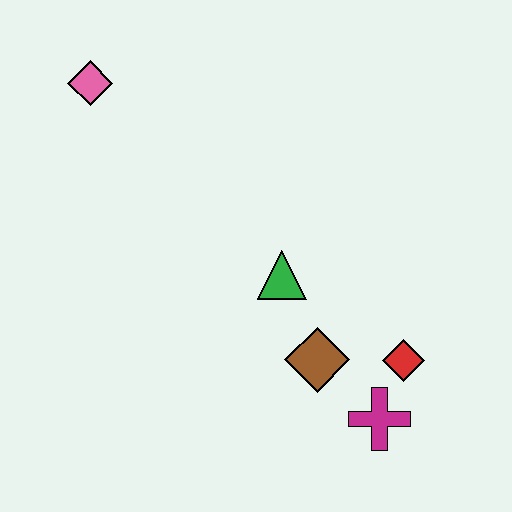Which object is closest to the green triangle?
The brown diamond is closest to the green triangle.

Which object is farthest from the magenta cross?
The pink diamond is farthest from the magenta cross.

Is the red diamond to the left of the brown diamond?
No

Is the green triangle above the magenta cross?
Yes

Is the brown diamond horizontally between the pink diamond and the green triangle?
No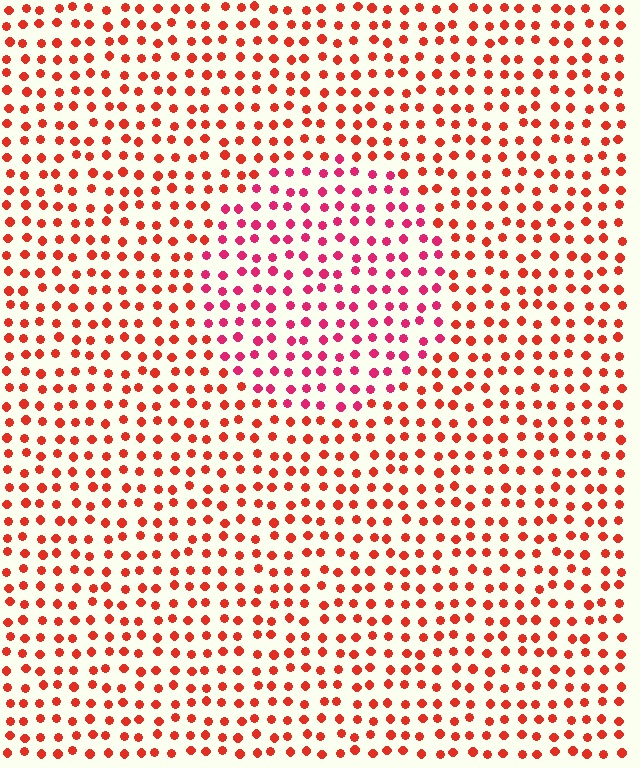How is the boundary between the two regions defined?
The boundary is defined purely by a slight shift in hue (about 29 degrees). Spacing, size, and orientation are identical on both sides.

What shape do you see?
I see a circle.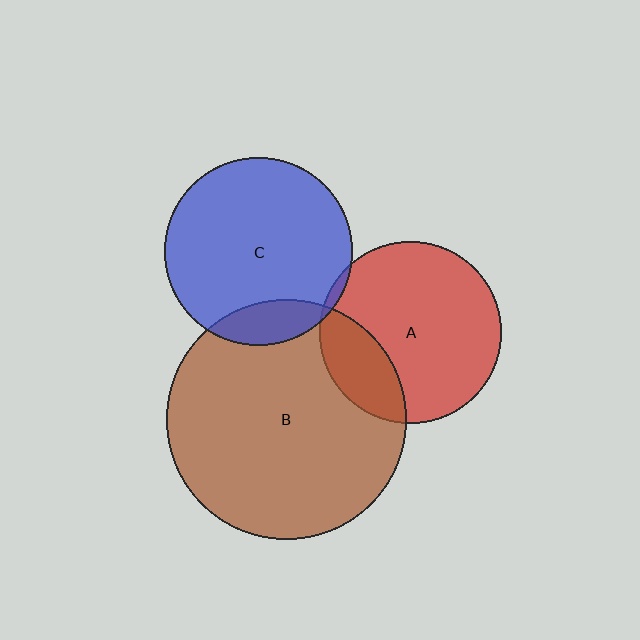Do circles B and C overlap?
Yes.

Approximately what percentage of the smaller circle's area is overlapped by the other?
Approximately 15%.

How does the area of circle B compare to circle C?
Approximately 1.6 times.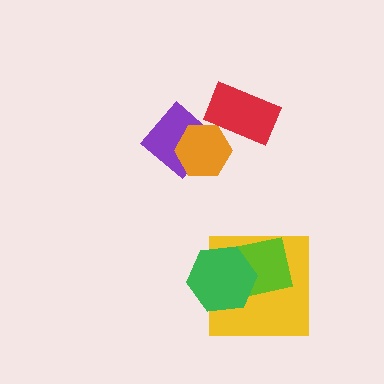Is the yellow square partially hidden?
Yes, it is partially covered by another shape.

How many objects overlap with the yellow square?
2 objects overlap with the yellow square.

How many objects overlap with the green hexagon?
2 objects overlap with the green hexagon.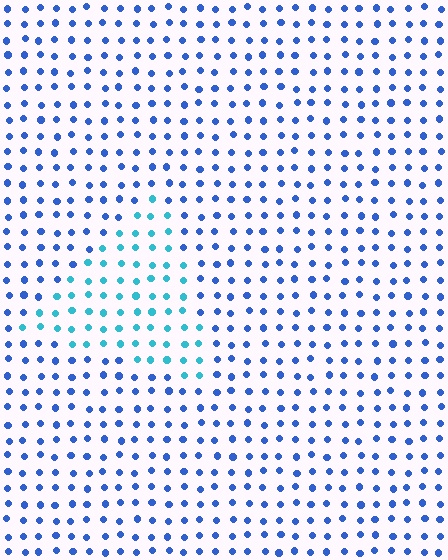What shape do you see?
I see a triangle.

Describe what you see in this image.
The image is filled with small blue elements in a uniform arrangement. A triangle-shaped region is visible where the elements are tinted to a slightly different hue, forming a subtle color boundary.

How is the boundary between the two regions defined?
The boundary is defined purely by a slight shift in hue (about 36 degrees). Spacing, size, and orientation are identical on both sides.